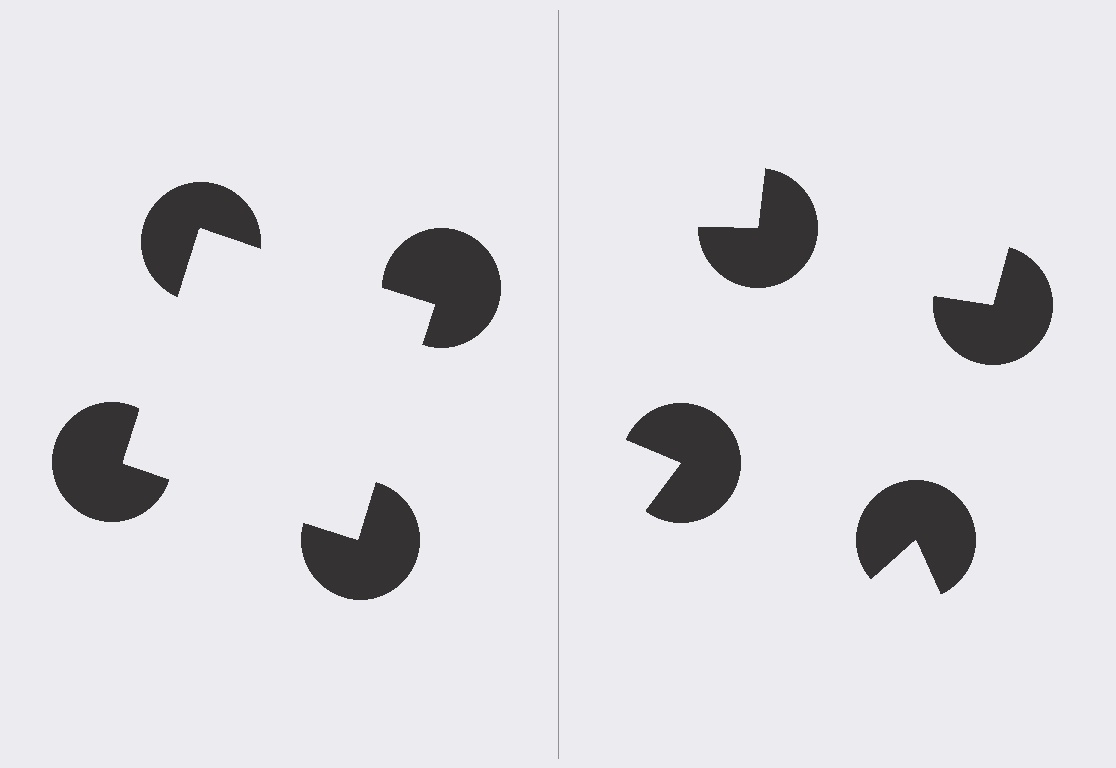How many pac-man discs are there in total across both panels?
8 — 4 on each side.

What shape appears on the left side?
An illusory square.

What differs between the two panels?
The pac-man discs are positioned identically on both sides; only the wedge orientations differ. On the left they align to a square; on the right they are misaligned.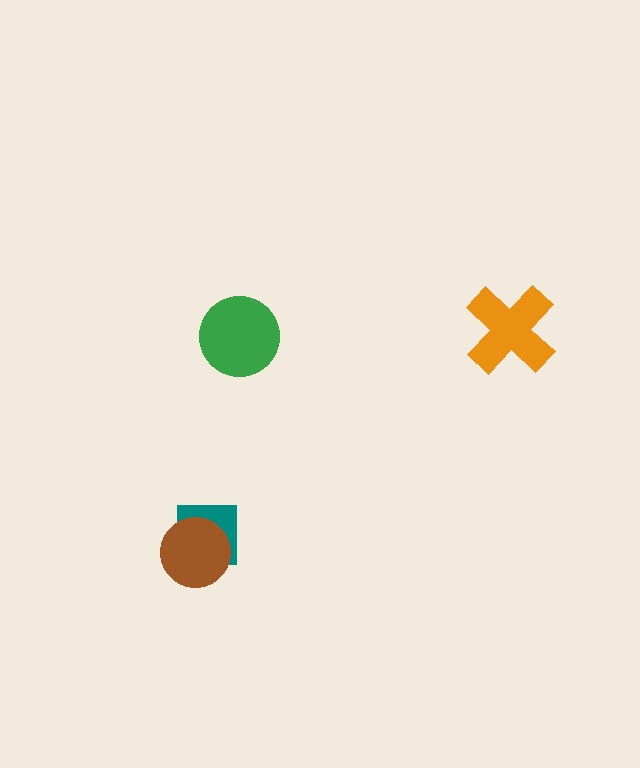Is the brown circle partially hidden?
No, no other shape covers it.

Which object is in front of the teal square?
The brown circle is in front of the teal square.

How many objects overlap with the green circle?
0 objects overlap with the green circle.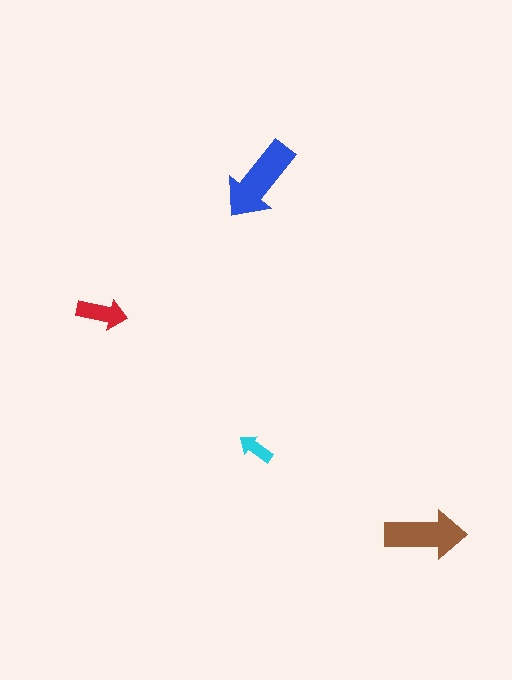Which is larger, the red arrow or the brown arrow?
The brown one.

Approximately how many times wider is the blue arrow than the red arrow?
About 1.5 times wider.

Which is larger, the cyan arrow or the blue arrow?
The blue one.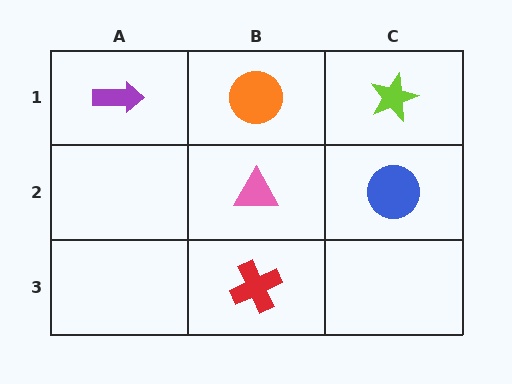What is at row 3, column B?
A red cross.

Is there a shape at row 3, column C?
No, that cell is empty.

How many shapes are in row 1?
3 shapes.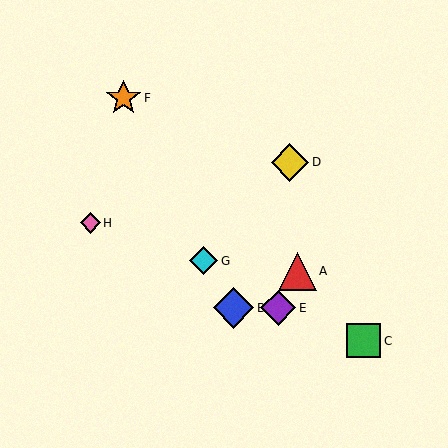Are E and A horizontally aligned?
No, E is at y≈308 and A is at y≈271.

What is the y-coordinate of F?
Object F is at y≈98.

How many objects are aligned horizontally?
2 objects (B, E) are aligned horizontally.